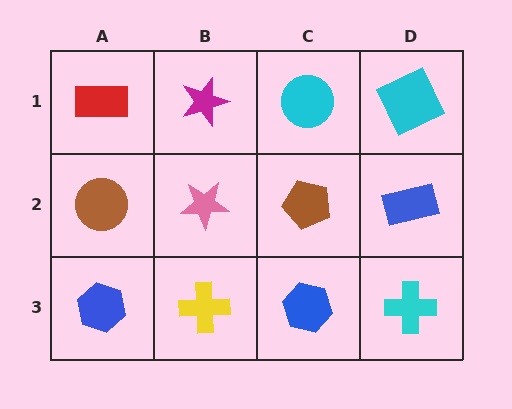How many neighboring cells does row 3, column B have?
3.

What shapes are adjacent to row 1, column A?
A brown circle (row 2, column A), a magenta star (row 1, column B).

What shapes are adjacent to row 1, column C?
A brown pentagon (row 2, column C), a magenta star (row 1, column B), a cyan square (row 1, column D).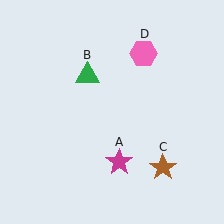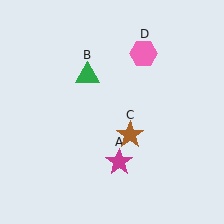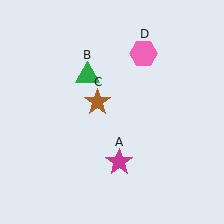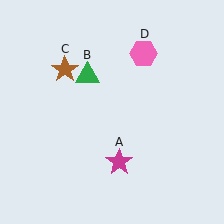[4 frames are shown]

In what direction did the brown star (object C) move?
The brown star (object C) moved up and to the left.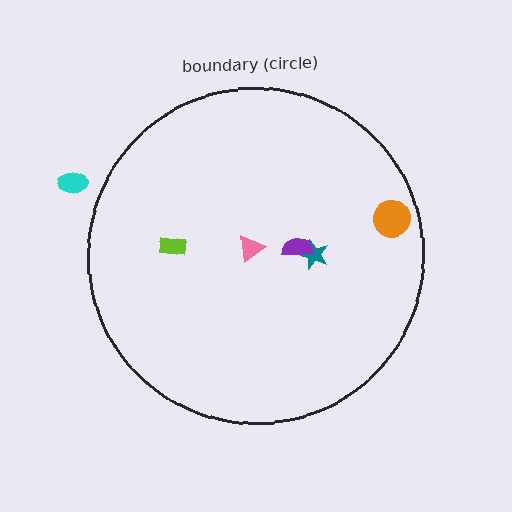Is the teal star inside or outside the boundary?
Inside.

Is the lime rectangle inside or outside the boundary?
Inside.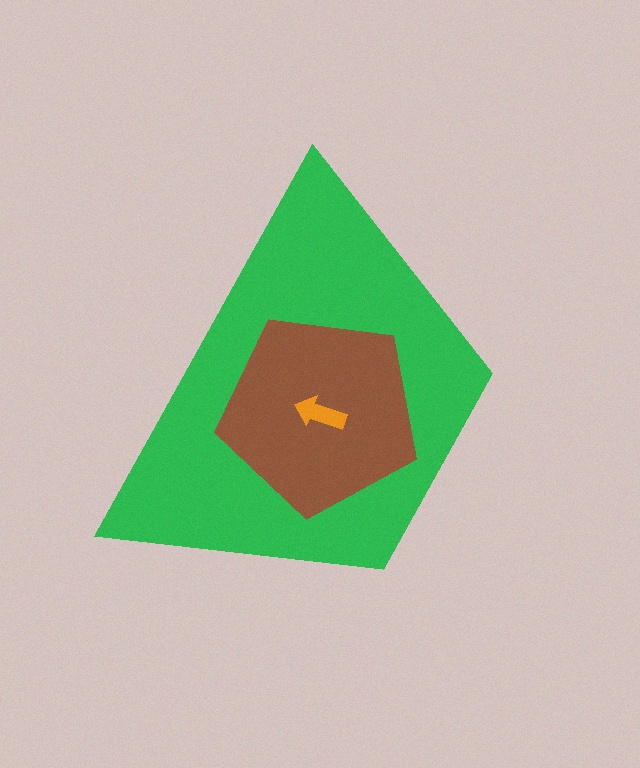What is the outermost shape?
The green trapezoid.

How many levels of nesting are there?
3.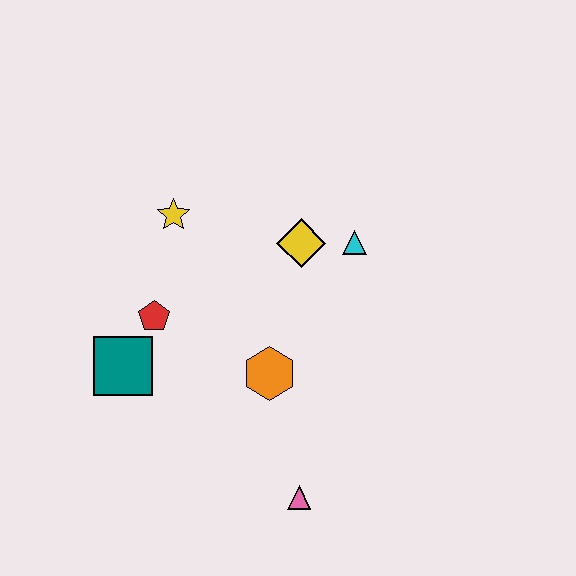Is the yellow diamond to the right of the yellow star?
Yes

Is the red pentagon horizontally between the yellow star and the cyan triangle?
No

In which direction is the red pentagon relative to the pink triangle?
The red pentagon is above the pink triangle.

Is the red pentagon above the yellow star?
No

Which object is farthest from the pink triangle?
The yellow star is farthest from the pink triangle.